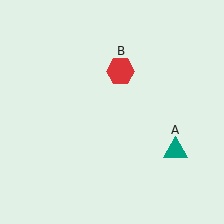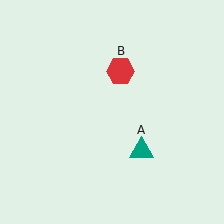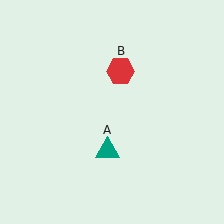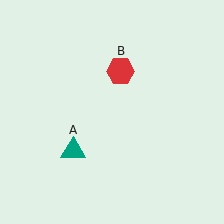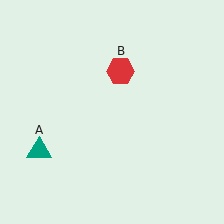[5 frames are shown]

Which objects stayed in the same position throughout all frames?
Red hexagon (object B) remained stationary.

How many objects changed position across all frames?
1 object changed position: teal triangle (object A).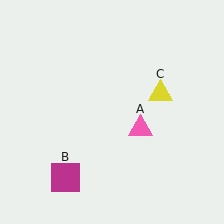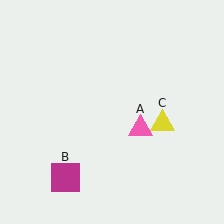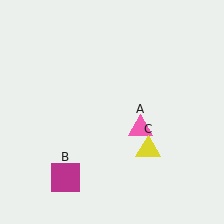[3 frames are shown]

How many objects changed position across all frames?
1 object changed position: yellow triangle (object C).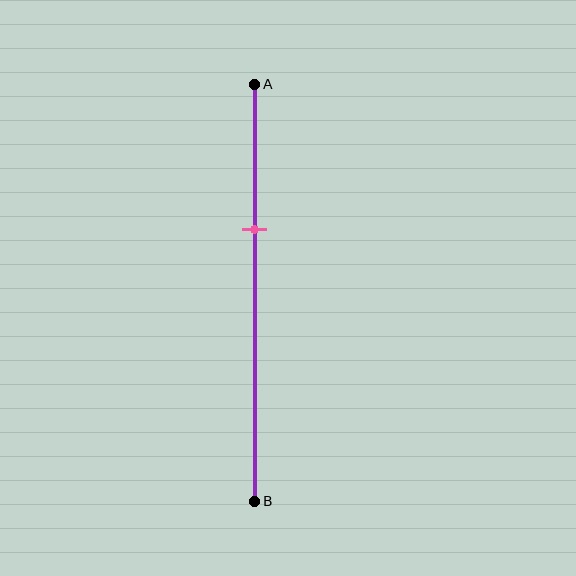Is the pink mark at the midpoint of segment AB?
No, the mark is at about 35% from A, not at the 50% midpoint.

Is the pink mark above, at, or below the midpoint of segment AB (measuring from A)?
The pink mark is above the midpoint of segment AB.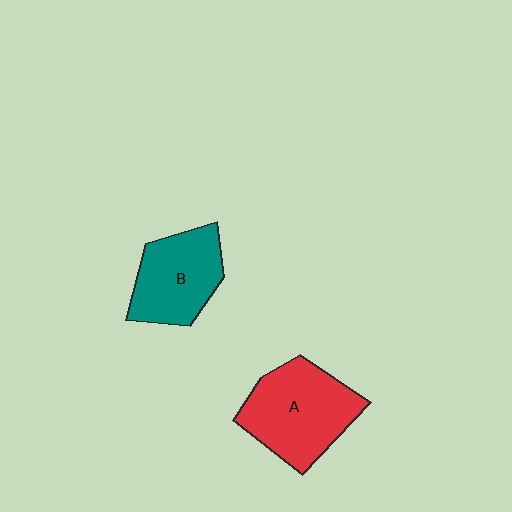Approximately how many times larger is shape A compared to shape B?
Approximately 1.2 times.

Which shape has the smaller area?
Shape B (teal).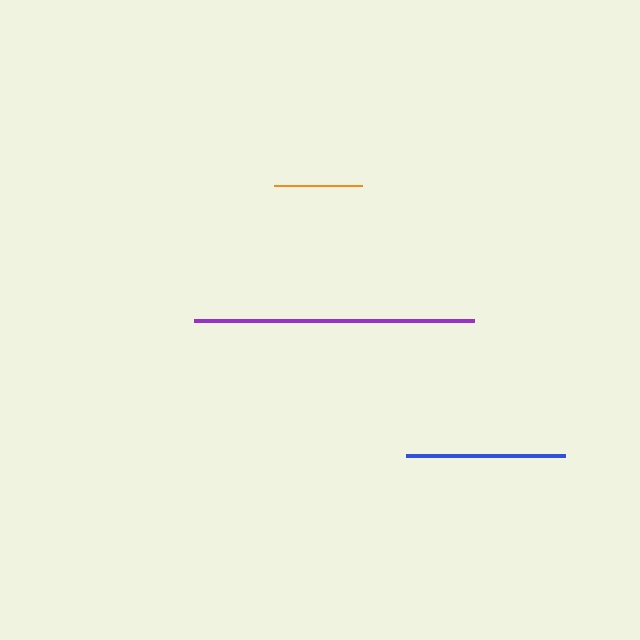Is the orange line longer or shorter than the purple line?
The purple line is longer than the orange line.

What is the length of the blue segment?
The blue segment is approximately 159 pixels long.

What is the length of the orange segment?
The orange segment is approximately 88 pixels long.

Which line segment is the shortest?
The orange line is the shortest at approximately 88 pixels.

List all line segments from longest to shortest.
From longest to shortest: purple, blue, orange.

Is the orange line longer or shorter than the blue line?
The blue line is longer than the orange line.